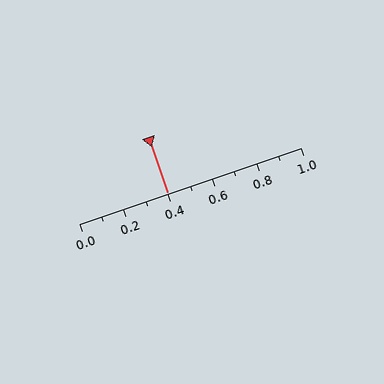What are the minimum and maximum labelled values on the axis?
The axis runs from 0.0 to 1.0.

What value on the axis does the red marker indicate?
The marker indicates approximately 0.4.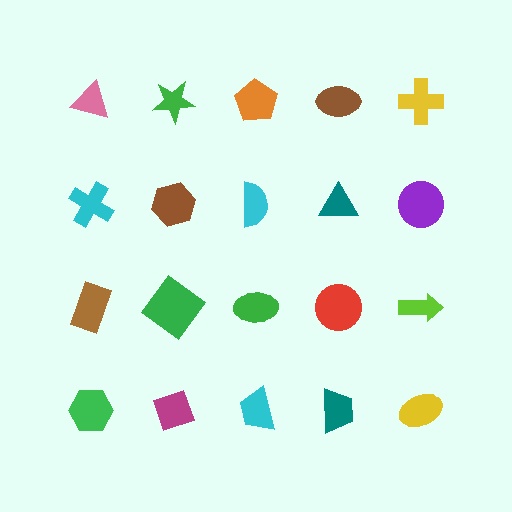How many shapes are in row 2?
5 shapes.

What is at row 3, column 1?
A brown rectangle.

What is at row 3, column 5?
A lime arrow.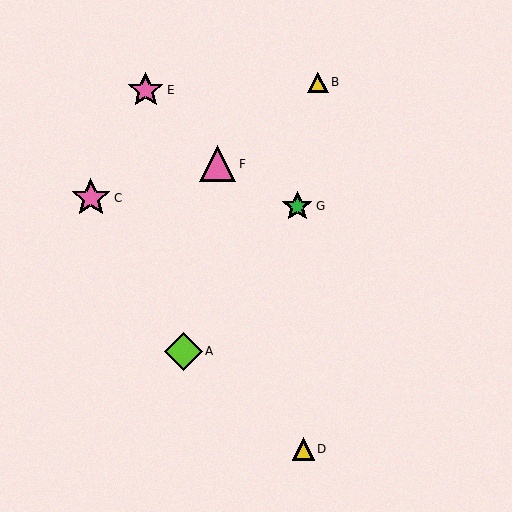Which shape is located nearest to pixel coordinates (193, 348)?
The lime diamond (labeled A) at (183, 351) is nearest to that location.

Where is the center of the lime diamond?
The center of the lime diamond is at (183, 351).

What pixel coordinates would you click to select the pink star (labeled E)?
Click at (146, 90) to select the pink star E.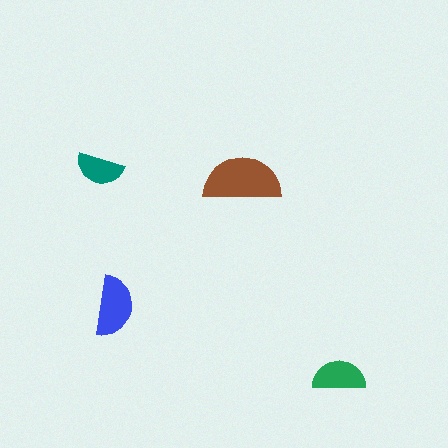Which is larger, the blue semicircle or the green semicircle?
The blue one.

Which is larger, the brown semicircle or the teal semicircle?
The brown one.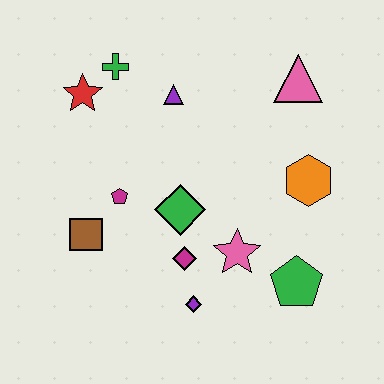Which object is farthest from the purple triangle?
The green pentagon is farthest from the purple triangle.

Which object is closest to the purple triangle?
The green cross is closest to the purple triangle.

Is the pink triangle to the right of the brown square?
Yes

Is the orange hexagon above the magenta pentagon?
Yes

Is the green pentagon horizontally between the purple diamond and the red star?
No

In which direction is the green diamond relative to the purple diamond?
The green diamond is above the purple diamond.